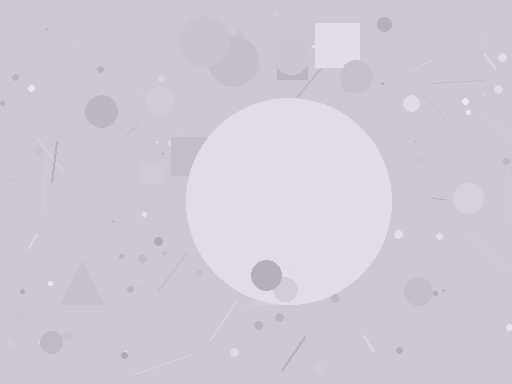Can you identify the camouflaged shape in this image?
The camouflaged shape is a circle.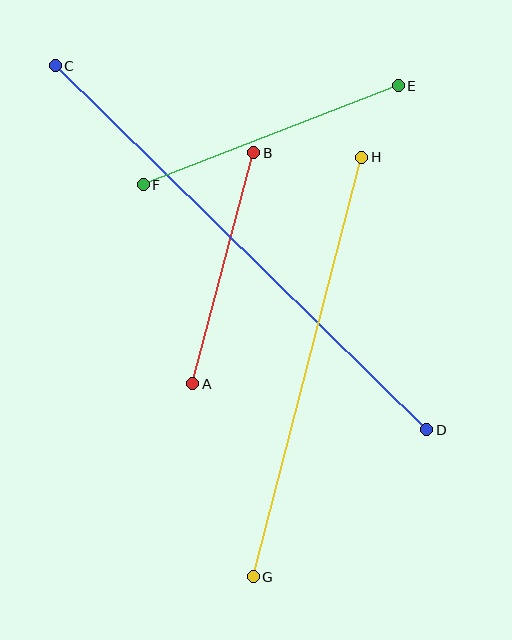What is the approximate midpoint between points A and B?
The midpoint is at approximately (223, 268) pixels.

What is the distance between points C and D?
The distance is approximately 520 pixels.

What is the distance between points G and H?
The distance is approximately 434 pixels.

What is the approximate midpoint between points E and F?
The midpoint is at approximately (271, 135) pixels.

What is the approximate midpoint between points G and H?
The midpoint is at approximately (308, 367) pixels.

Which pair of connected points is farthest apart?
Points C and D are farthest apart.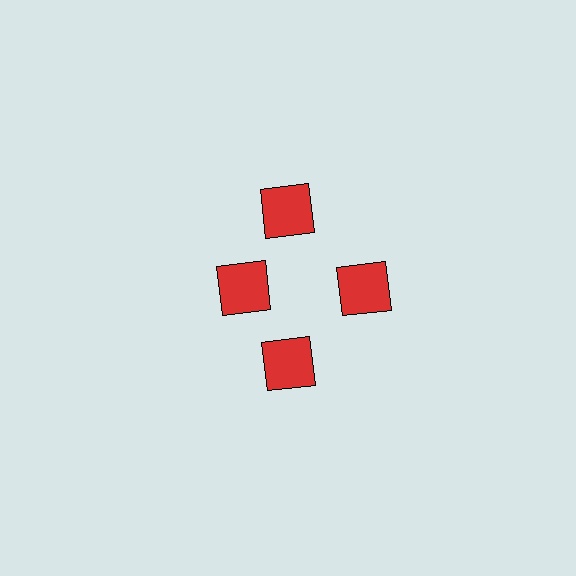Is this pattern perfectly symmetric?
No. The 4 red squares are arranged in a ring, but one element near the 9 o'clock position is pulled inward toward the center, breaking the 4-fold rotational symmetry.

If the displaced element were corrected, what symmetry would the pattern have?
It would have 4-fold rotational symmetry — the pattern would map onto itself every 90 degrees.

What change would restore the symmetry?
The symmetry would be restored by moving it outward, back onto the ring so that all 4 squares sit at equal angles and equal distance from the center.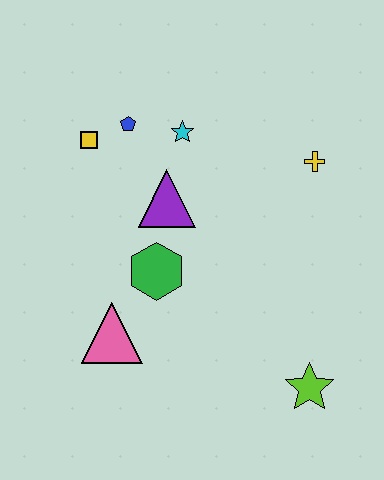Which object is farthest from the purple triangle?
The lime star is farthest from the purple triangle.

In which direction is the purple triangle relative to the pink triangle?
The purple triangle is above the pink triangle.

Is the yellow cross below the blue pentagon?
Yes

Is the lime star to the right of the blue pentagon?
Yes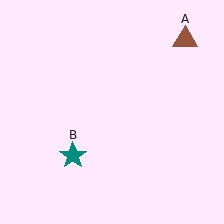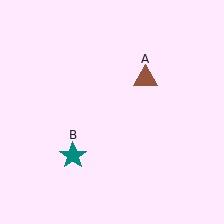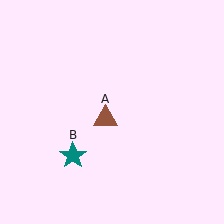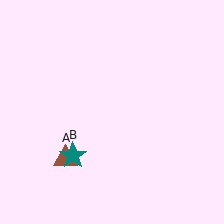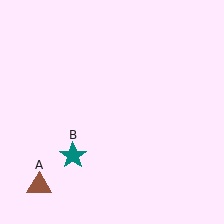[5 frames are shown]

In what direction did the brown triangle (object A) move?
The brown triangle (object A) moved down and to the left.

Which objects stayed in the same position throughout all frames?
Teal star (object B) remained stationary.